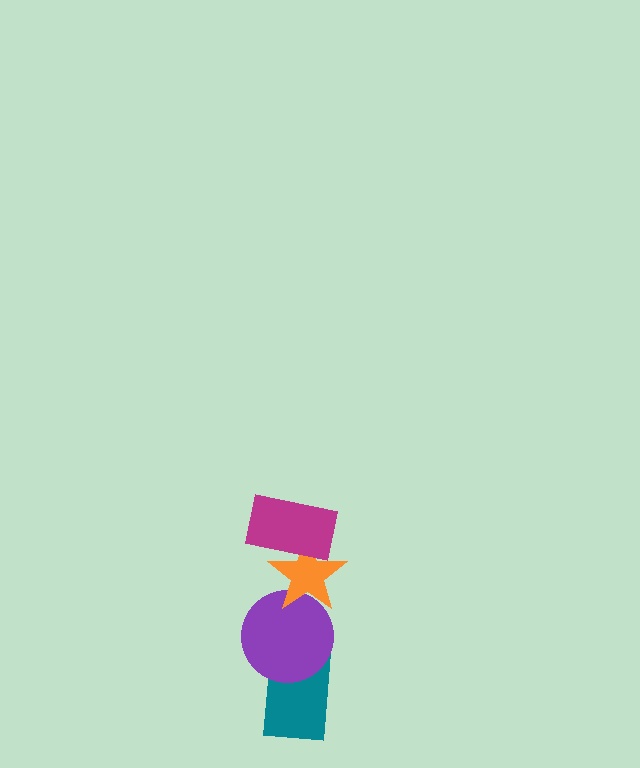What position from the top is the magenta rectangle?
The magenta rectangle is 1st from the top.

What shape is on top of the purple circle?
The orange star is on top of the purple circle.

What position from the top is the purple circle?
The purple circle is 3rd from the top.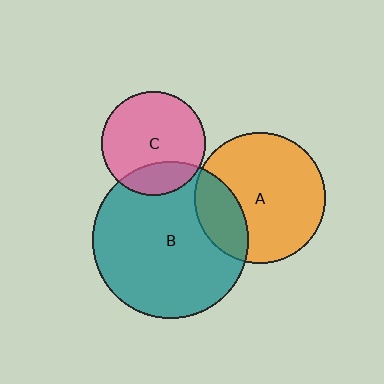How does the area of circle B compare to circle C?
Approximately 2.3 times.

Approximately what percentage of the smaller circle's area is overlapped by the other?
Approximately 20%.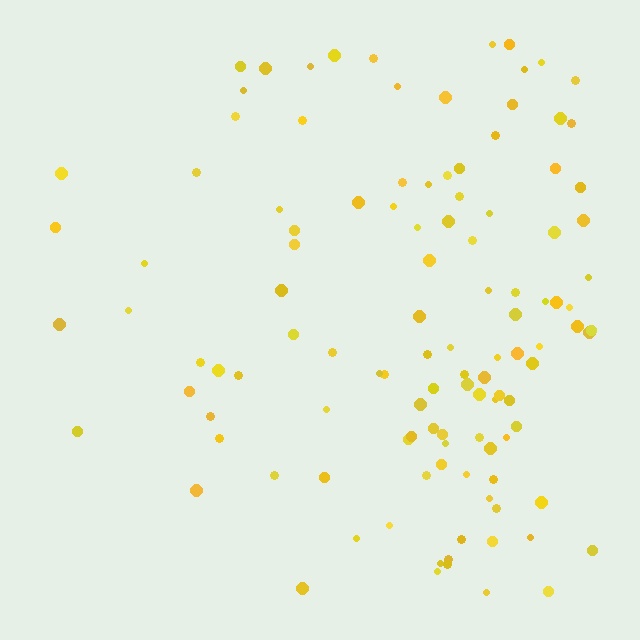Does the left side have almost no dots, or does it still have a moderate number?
Still a moderate number, just noticeably fewer than the right.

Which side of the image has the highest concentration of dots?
The right.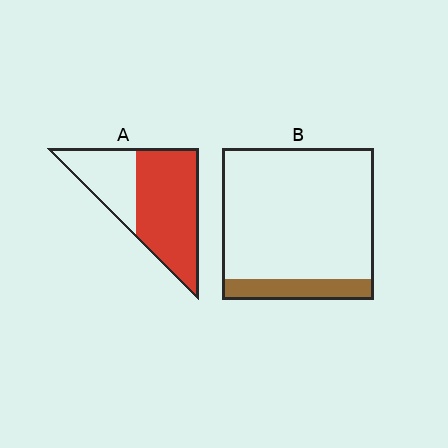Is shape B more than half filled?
No.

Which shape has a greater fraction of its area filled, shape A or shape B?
Shape A.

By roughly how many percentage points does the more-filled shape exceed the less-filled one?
By roughly 50 percentage points (A over B).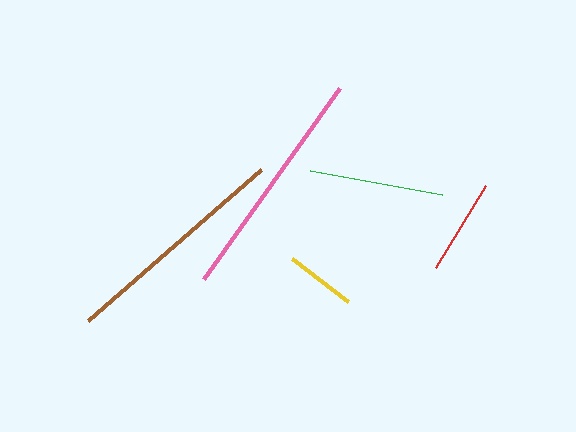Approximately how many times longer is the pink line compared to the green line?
The pink line is approximately 1.8 times the length of the green line.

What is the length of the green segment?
The green segment is approximately 133 pixels long.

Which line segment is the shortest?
The yellow line is the shortest at approximately 70 pixels.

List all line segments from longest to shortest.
From longest to shortest: pink, brown, green, red, yellow.